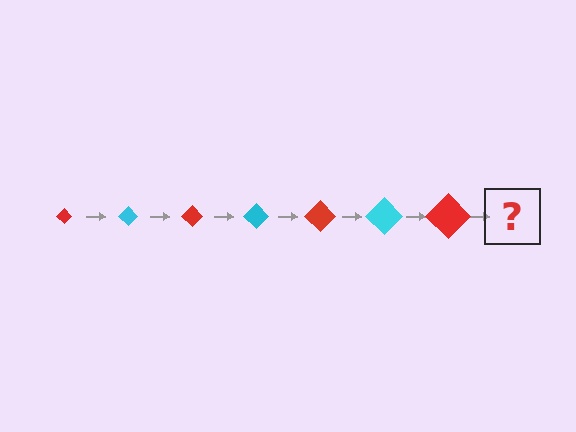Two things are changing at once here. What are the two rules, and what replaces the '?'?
The two rules are that the diamond grows larger each step and the color cycles through red and cyan. The '?' should be a cyan diamond, larger than the previous one.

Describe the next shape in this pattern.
It should be a cyan diamond, larger than the previous one.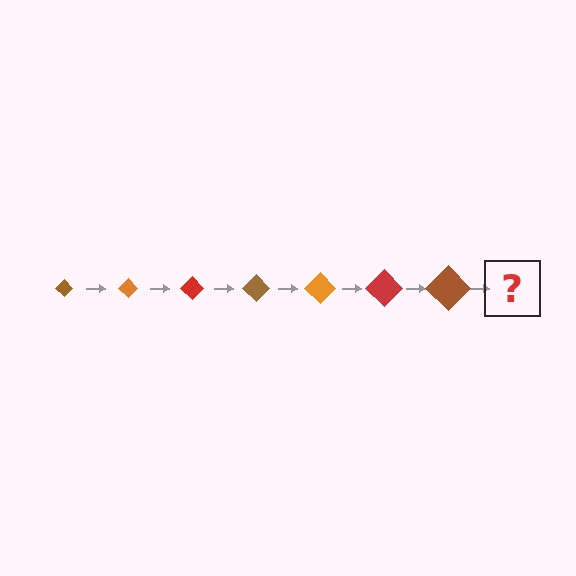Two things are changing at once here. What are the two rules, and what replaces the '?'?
The two rules are that the diamond grows larger each step and the color cycles through brown, orange, and red. The '?' should be an orange diamond, larger than the previous one.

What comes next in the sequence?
The next element should be an orange diamond, larger than the previous one.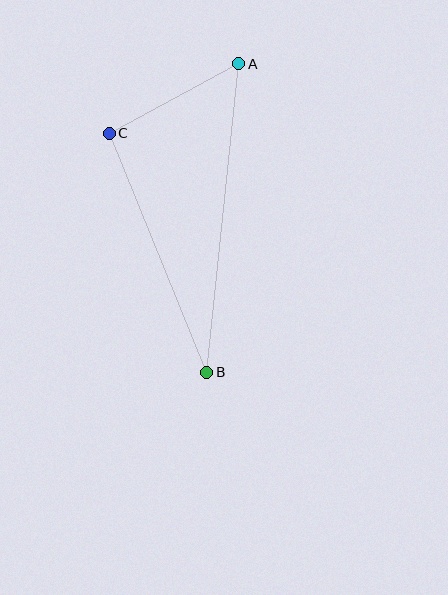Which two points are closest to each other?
Points A and C are closest to each other.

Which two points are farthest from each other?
Points A and B are farthest from each other.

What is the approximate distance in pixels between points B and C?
The distance between B and C is approximately 258 pixels.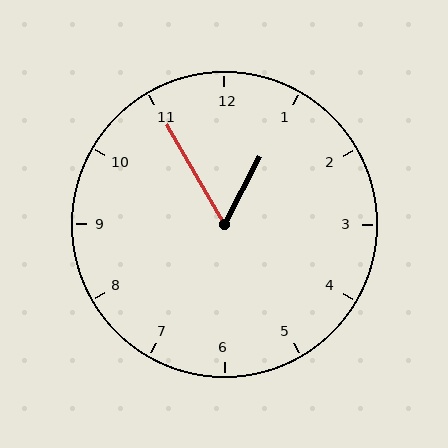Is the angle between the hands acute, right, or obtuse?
It is acute.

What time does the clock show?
12:55.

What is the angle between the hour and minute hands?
Approximately 58 degrees.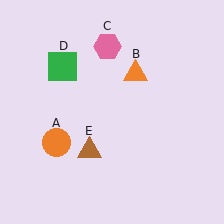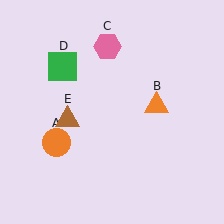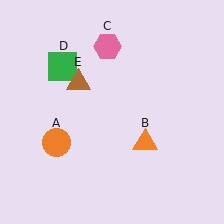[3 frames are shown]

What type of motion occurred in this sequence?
The orange triangle (object B), brown triangle (object E) rotated clockwise around the center of the scene.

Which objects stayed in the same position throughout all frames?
Orange circle (object A) and pink hexagon (object C) and green square (object D) remained stationary.